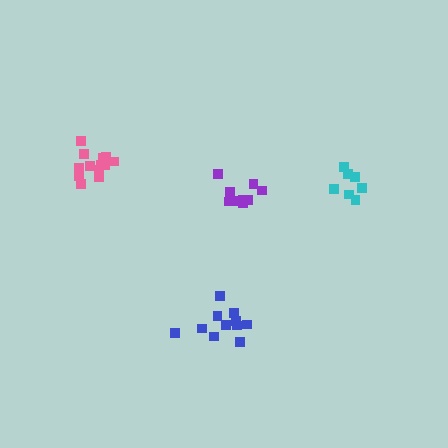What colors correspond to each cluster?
The clusters are colored: purple, blue, pink, cyan.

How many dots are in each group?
Group 1: 9 dots, Group 2: 11 dots, Group 3: 13 dots, Group 4: 7 dots (40 total).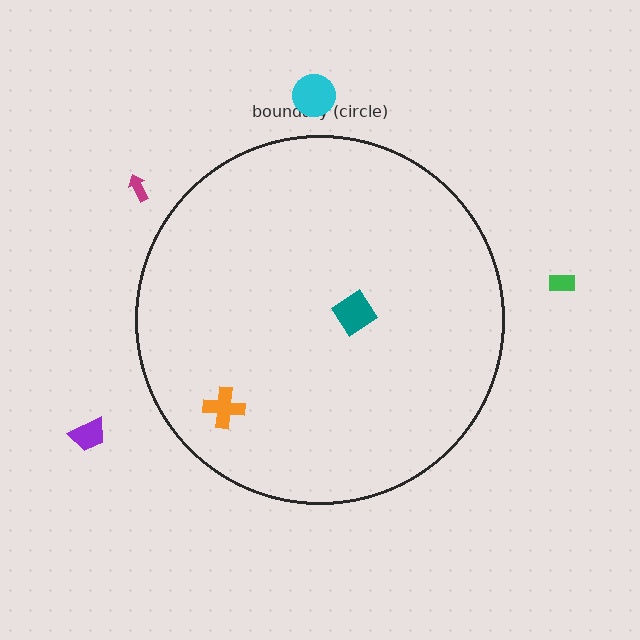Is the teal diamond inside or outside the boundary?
Inside.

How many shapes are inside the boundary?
2 inside, 4 outside.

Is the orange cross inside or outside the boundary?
Inside.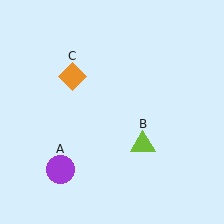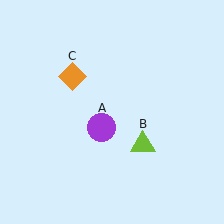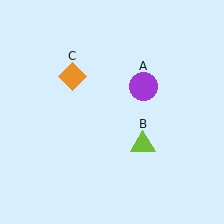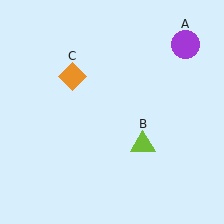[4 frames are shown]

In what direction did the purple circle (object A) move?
The purple circle (object A) moved up and to the right.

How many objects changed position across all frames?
1 object changed position: purple circle (object A).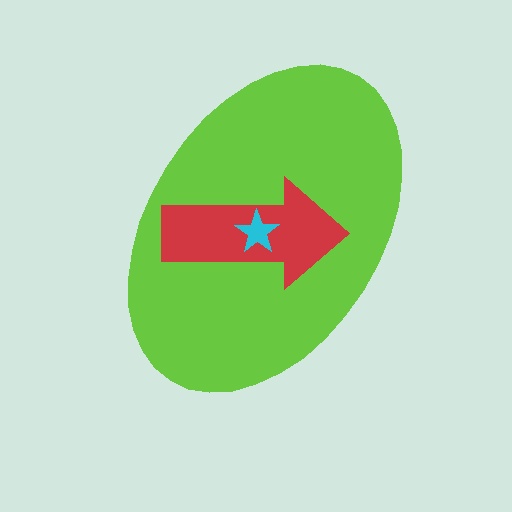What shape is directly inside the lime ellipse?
The red arrow.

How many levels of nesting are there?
3.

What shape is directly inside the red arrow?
The cyan star.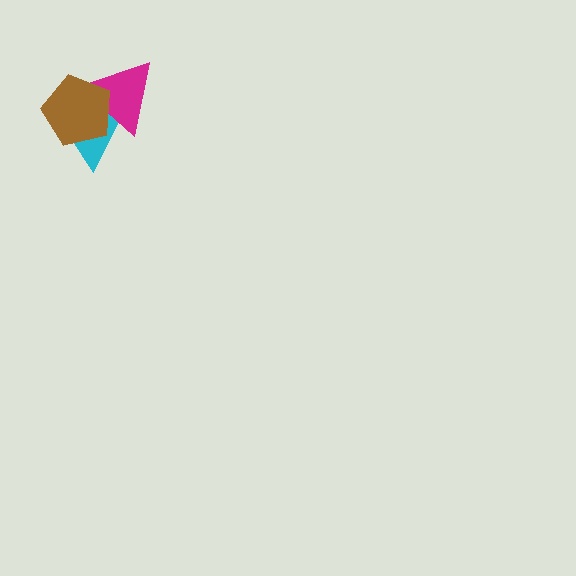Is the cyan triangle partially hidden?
Yes, it is partially covered by another shape.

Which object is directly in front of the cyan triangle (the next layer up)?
The magenta triangle is directly in front of the cyan triangle.